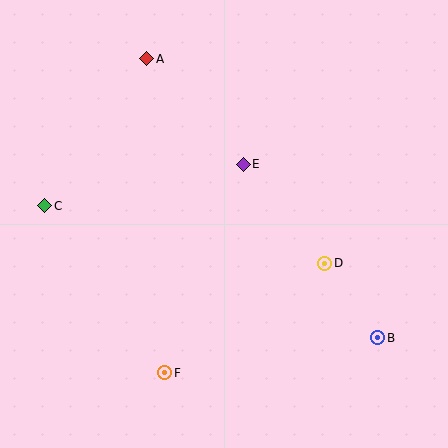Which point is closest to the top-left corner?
Point A is closest to the top-left corner.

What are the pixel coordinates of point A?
Point A is at (147, 59).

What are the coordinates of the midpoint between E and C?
The midpoint between E and C is at (144, 185).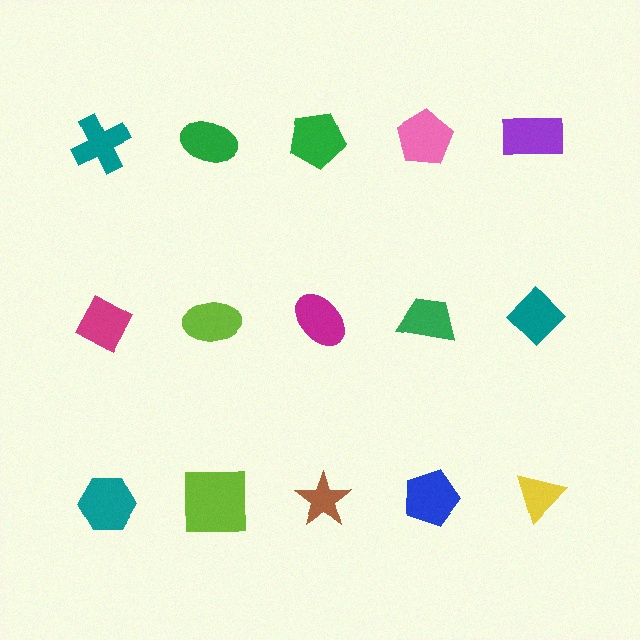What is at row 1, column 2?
A green ellipse.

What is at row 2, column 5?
A teal diamond.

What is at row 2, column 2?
A lime ellipse.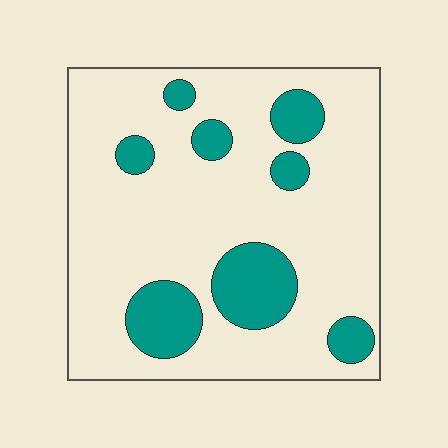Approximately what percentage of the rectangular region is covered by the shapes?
Approximately 20%.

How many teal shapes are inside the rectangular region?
8.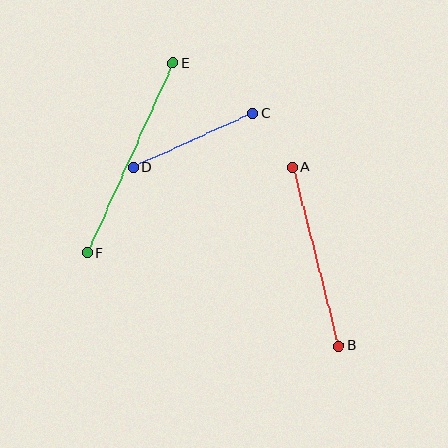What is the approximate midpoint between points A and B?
The midpoint is at approximately (316, 257) pixels.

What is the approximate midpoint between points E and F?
The midpoint is at approximately (130, 158) pixels.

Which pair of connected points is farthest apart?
Points E and F are farthest apart.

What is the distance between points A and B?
The distance is approximately 185 pixels.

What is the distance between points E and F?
The distance is approximately 208 pixels.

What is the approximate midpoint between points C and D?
The midpoint is at approximately (193, 140) pixels.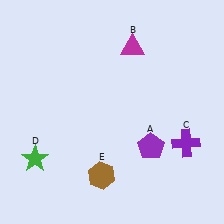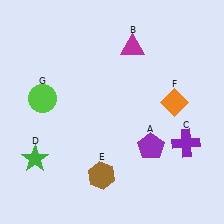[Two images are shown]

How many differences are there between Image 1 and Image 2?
There are 2 differences between the two images.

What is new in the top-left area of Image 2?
A lime circle (G) was added in the top-left area of Image 2.